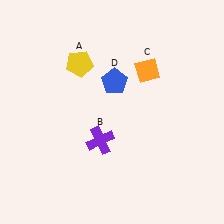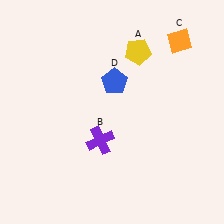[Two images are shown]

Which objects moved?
The objects that moved are: the yellow pentagon (A), the orange diamond (C).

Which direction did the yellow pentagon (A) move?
The yellow pentagon (A) moved right.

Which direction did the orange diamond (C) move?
The orange diamond (C) moved right.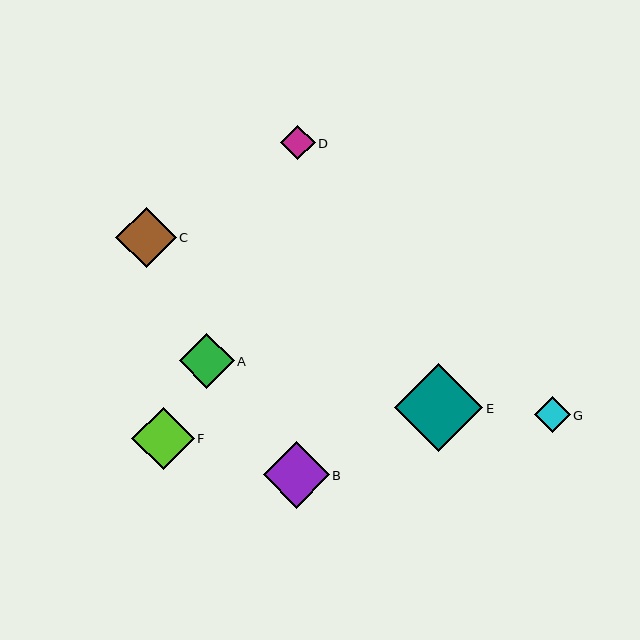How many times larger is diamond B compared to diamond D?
Diamond B is approximately 1.9 times the size of diamond D.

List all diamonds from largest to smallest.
From largest to smallest: E, B, F, C, A, G, D.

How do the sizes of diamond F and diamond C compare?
Diamond F and diamond C are approximately the same size.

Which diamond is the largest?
Diamond E is the largest with a size of approximately 88 pixels.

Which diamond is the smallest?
Diamond D is the smallest with a size of approximately 34 pixels.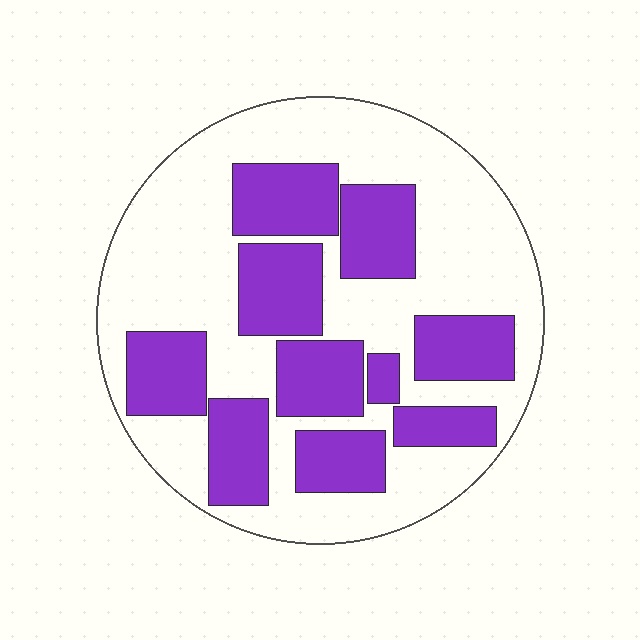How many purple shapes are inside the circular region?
10.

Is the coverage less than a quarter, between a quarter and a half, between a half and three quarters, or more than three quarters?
Between a quarter and a half.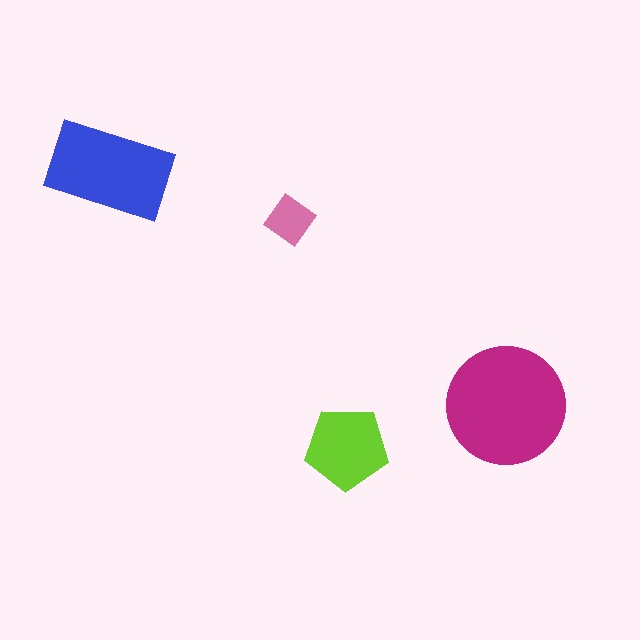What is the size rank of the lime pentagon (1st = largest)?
3rd.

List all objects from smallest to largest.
The pink diamond, the lime pentagon, the blue rectangle, the magenta circle.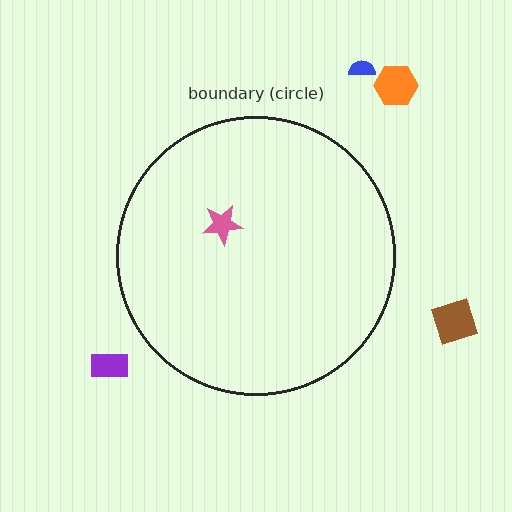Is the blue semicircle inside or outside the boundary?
Outside.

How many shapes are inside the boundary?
1 inside, 4 outside.